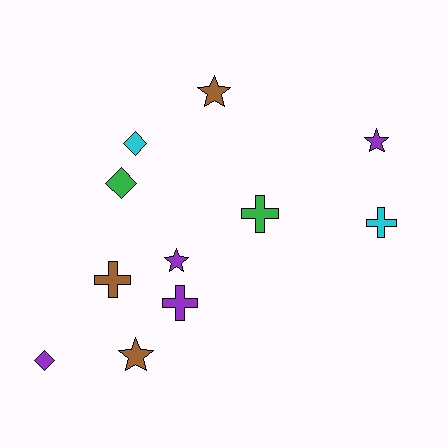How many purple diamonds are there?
There is 1 purple diamond.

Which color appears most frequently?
Purple, with 4 objects.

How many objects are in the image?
There are 11 objects.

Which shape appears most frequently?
Star, with 4 objects.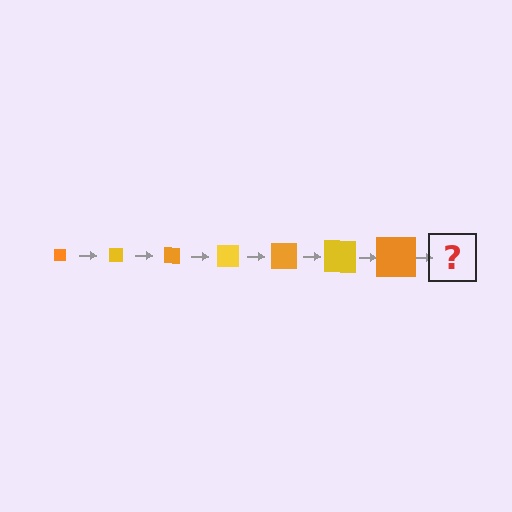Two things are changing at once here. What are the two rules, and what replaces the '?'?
The two rules are that the square grows larger each step and the color cycles through orange and yellow. The '?' should be a yellow square, larger than the previous one.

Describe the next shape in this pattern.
It should be a yellow square, larger than the previous one.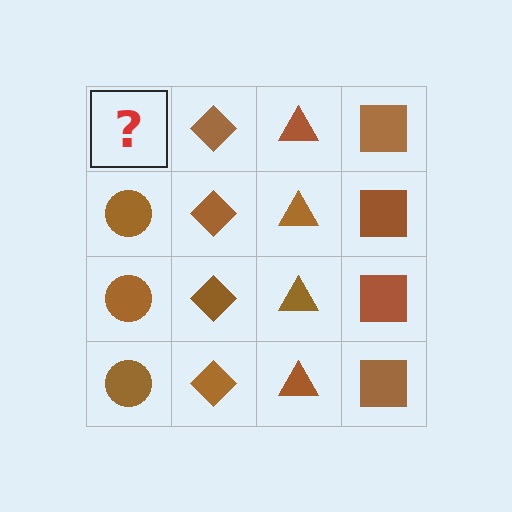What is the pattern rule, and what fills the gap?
The rule is that each column has a consistent shape. The gap should be filled with a brown circle.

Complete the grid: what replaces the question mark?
The question mark should be replaced with a brown circle.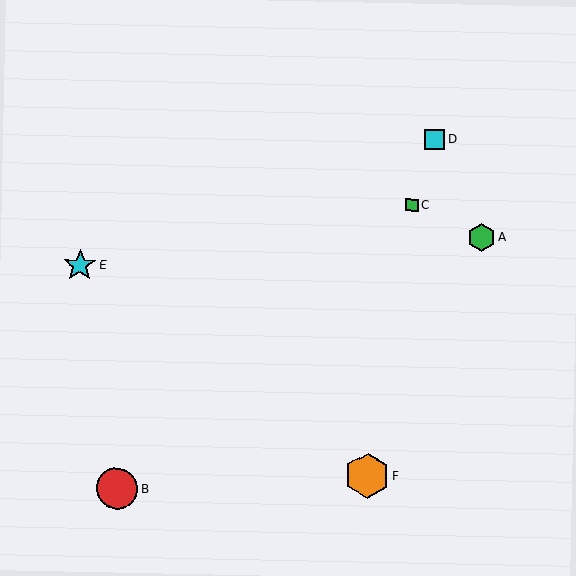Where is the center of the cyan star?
The center of the cyan star is at (80, 265).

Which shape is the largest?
The orange hexagon (labeled F) is the largest.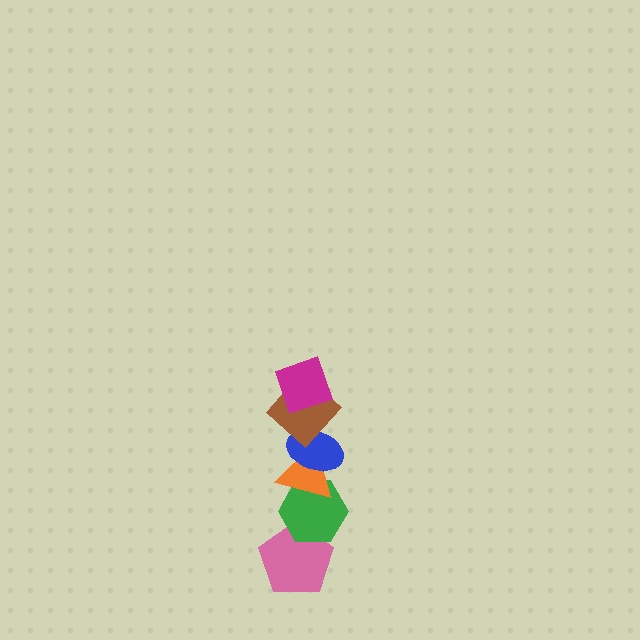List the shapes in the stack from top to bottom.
From top to bottom: the magenta square, the brown diamond, the blue ellipse, the orange triangle, the green hexagon, the pink pentagon.